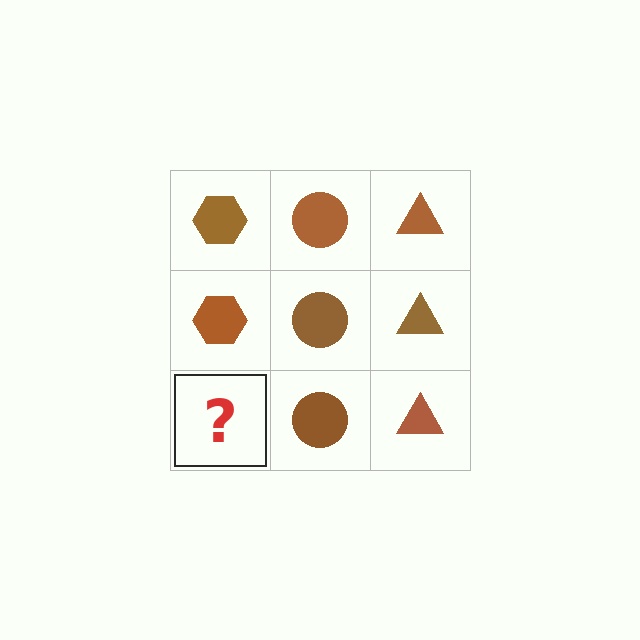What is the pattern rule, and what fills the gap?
The rule is that each column has a consistent shape. The gap should be filled with a brown hexagon.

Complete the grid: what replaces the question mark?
The question mark should be replaced with a brown hexagon.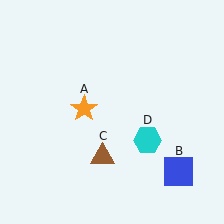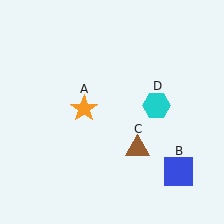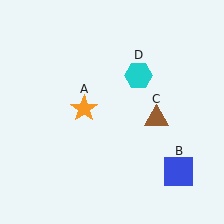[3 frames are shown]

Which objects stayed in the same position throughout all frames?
Orange star (object A) and blue square (object B) remained stationary.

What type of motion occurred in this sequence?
The brown triangle (object C), cyan hexagon (object D) rotated counterclockwise around the center of the scene.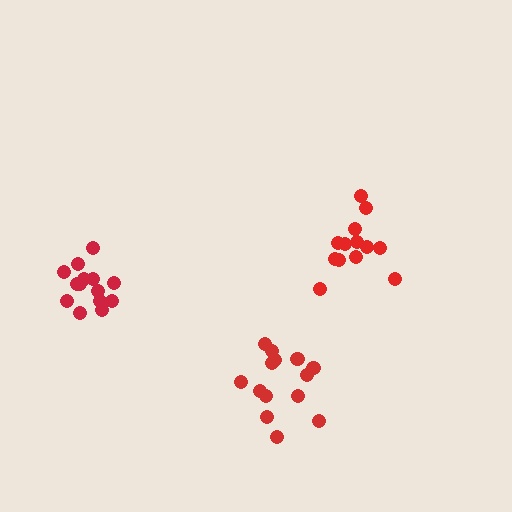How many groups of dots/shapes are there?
There are 3 groups.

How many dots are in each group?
Group 1: 13 dots, Group 2: 14 dots, Group 3: 14 dots (41 total).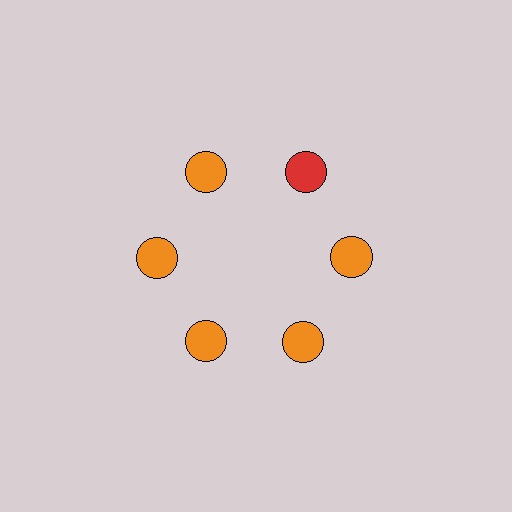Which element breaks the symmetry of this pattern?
The red circle at roughly the 1 o'clock position breaks the symmetry. All other shapes are orange circles.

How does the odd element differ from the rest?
It has a different color: red instead of orange.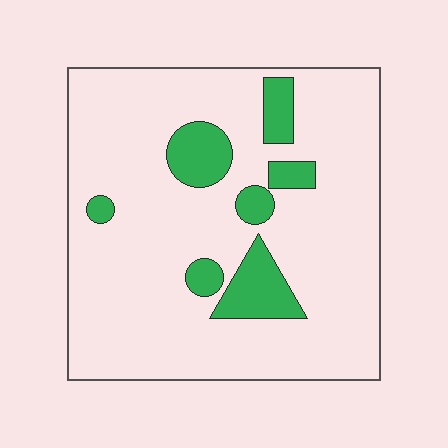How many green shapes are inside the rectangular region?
7.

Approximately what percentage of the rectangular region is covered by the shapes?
Approximately 15%.